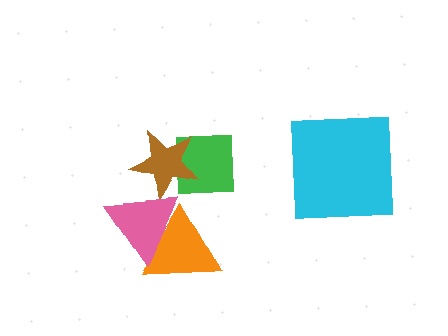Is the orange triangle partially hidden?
Yes, it is partially covered by another shape.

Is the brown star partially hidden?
Yes, it is partially covered by another shape.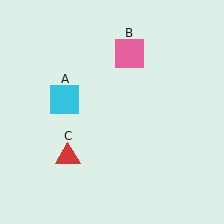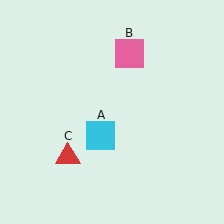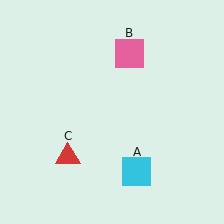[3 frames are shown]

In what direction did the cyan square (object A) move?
The cyan square (object A) moved down and to the right.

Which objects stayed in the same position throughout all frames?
Pink square (object B) and red triangle (object C) remained stationary.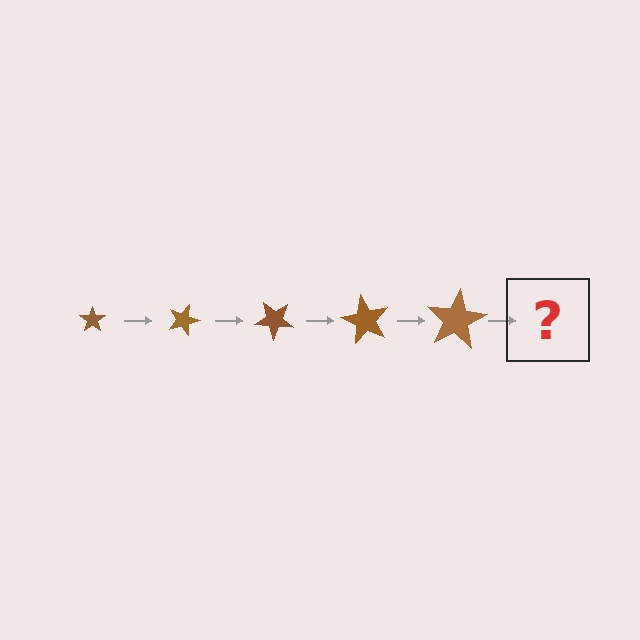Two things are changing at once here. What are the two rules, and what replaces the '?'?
The two rules are that the star grows larger each step and it rotates 20 degrees each step. The '?' should be a star, larger than the previous one and rotated 100 degrees from the start.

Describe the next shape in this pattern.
It should be a star, larger than the previous one and rotated 100 degrees from the start.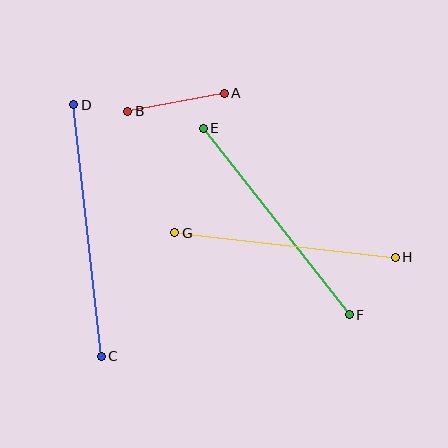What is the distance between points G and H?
The distance is approximately 222 pixels.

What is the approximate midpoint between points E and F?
The midpoint is at approximately (276, 222) pixels.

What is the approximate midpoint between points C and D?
The midpoint is at approximately (88, 230) pixels.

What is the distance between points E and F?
The distance is approximately 237 pixels.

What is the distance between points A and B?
The distance is approximately 98 pixels.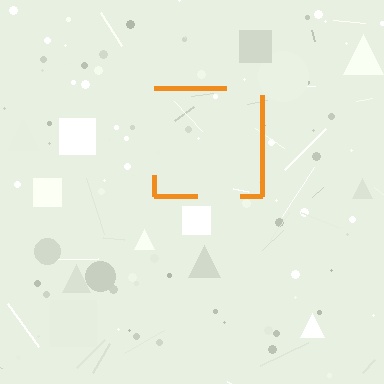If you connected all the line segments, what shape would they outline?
They would outline a square.